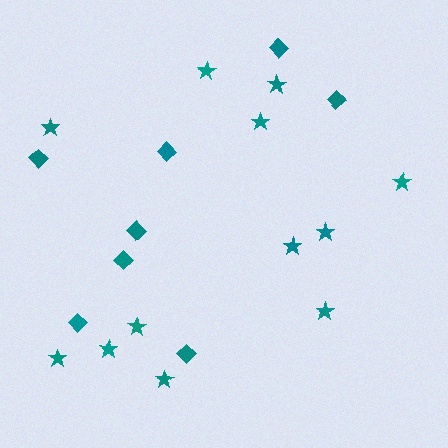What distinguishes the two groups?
There are 2 groups: one group of diamonds (8) and one group of stars (12).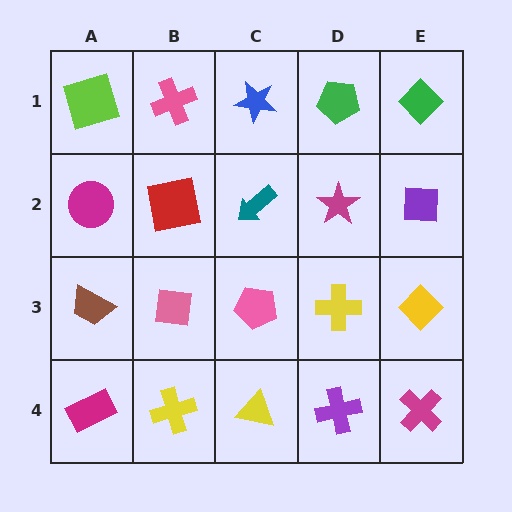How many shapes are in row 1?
5 shapes.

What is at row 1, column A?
A lime square.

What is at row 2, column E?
A purple square.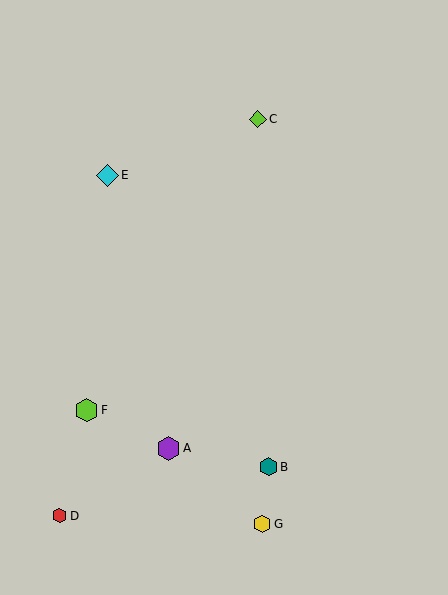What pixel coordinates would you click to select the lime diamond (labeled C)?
Click at (258, 119) to select the lime diamond C.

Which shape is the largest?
The lime hexagon (labeled F) is the largest.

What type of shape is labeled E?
Shape E is a cyan diamond.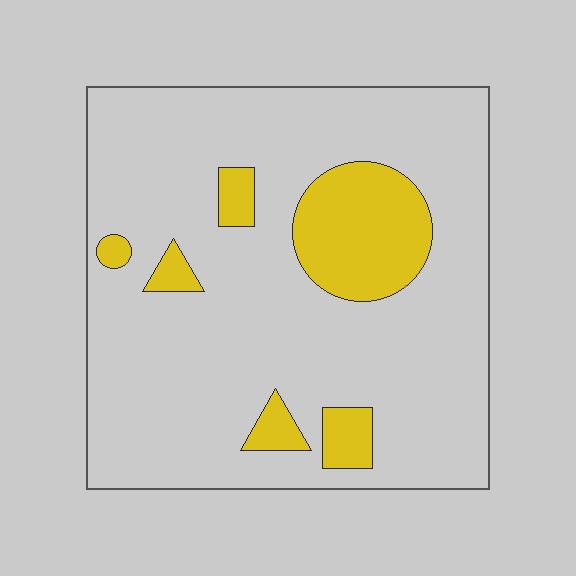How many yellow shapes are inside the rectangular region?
6.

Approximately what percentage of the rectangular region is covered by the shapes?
Approximately 15%.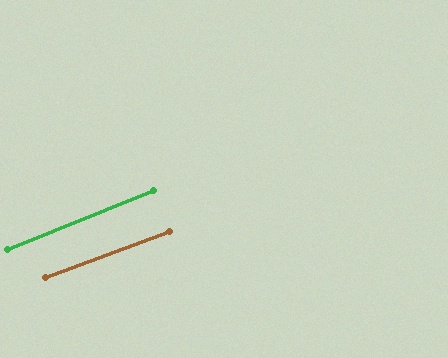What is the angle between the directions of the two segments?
Approximately 2 degrees.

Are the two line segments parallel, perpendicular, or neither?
Parallel — their directions differ by only 1.7°.